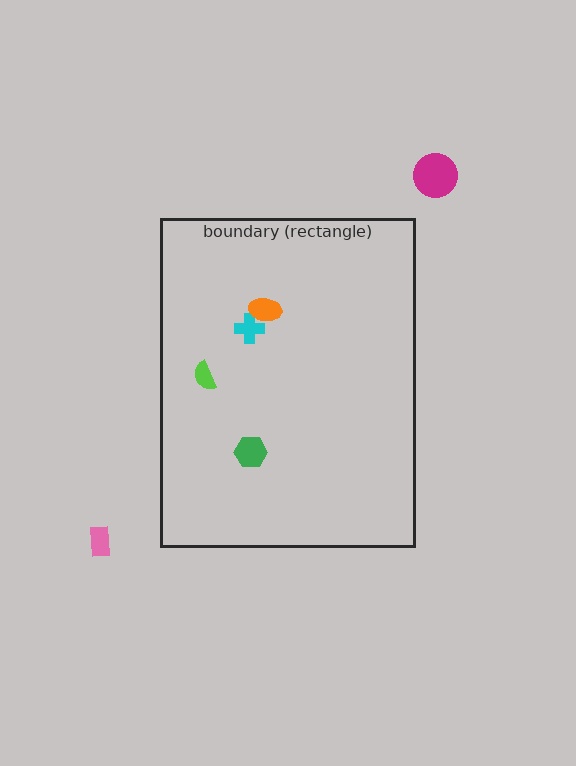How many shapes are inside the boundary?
4 inside, 2 outside.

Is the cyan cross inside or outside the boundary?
Inside.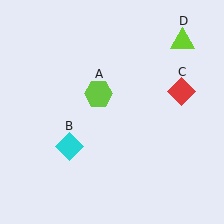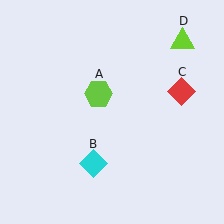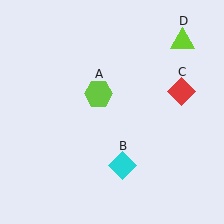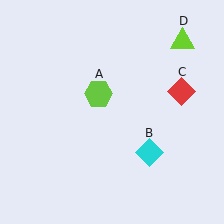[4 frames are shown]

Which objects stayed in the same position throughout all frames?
Lime hexagon (object A) and red diamond (object C) and lime triangle (object D) remained stationary.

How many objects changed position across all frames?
1 object changed position: cyan diamond (object B).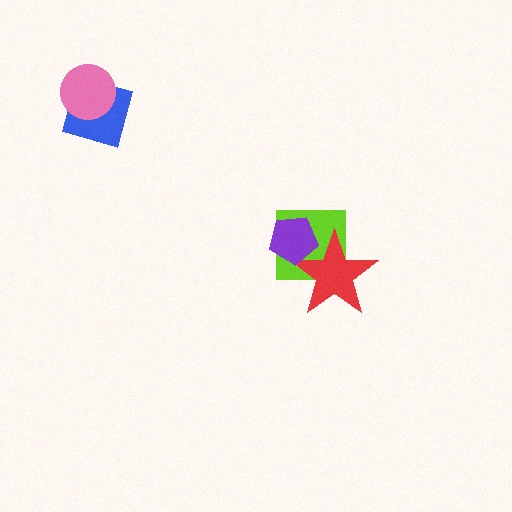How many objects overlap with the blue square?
1 object overlaps with the blue square.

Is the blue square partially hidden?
Yes, it is partially covered by another shape.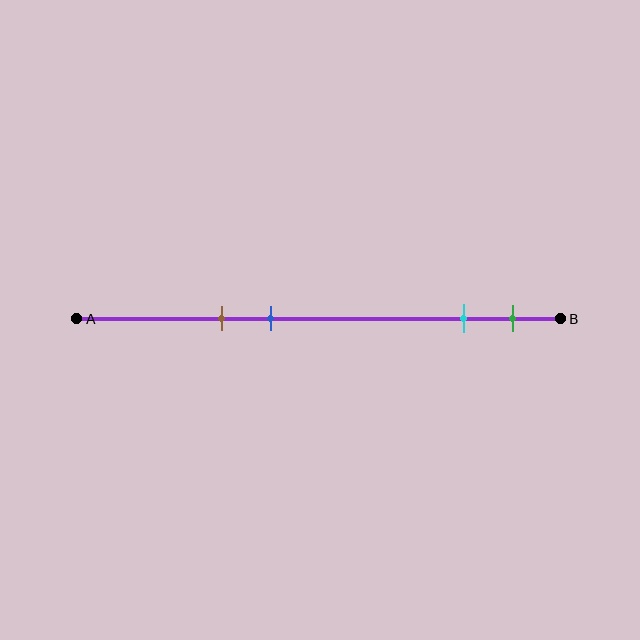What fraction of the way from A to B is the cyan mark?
The cyan mark is approximately 80% (0.8) of the way from A to B.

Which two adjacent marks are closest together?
The cyan and green marks are the closest adjacent pair.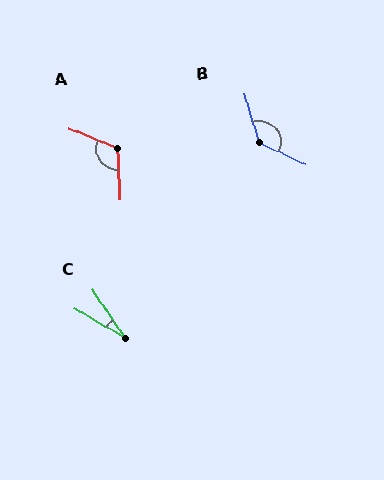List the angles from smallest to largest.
C (26°), A (115°), B (131°).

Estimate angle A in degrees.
Approximately 115 degrees.